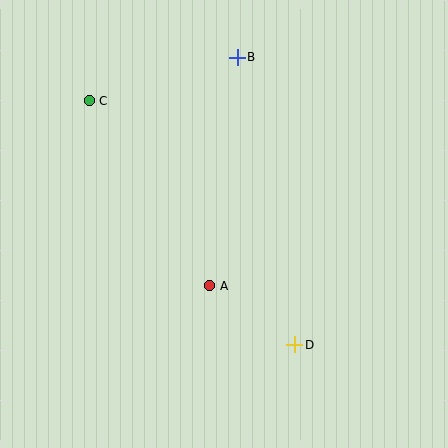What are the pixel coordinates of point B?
Point B is at (237, 57).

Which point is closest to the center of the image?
Point A at (210, 286) is closest to the center.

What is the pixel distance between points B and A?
The distance between B and A is 230 pixels.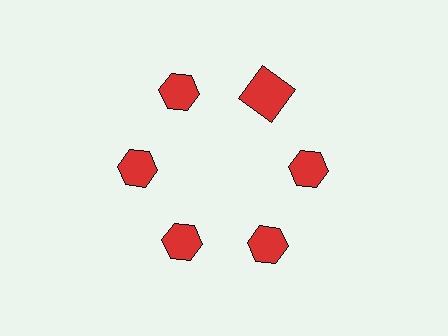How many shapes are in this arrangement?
There are 6 shapes arranged in a ring pattern.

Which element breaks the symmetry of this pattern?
The red square at roughly the 1 o'clock position breaks the symmetry. All other shapes are red hexagons.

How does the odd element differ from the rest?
It has a different shape: square instead of hexagon.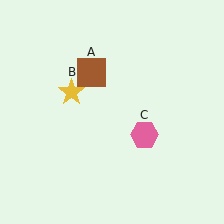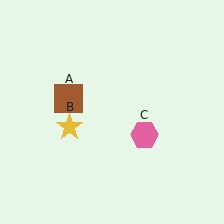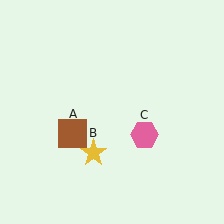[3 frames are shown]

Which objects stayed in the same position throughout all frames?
Pink hexagon (object C) remained stationary.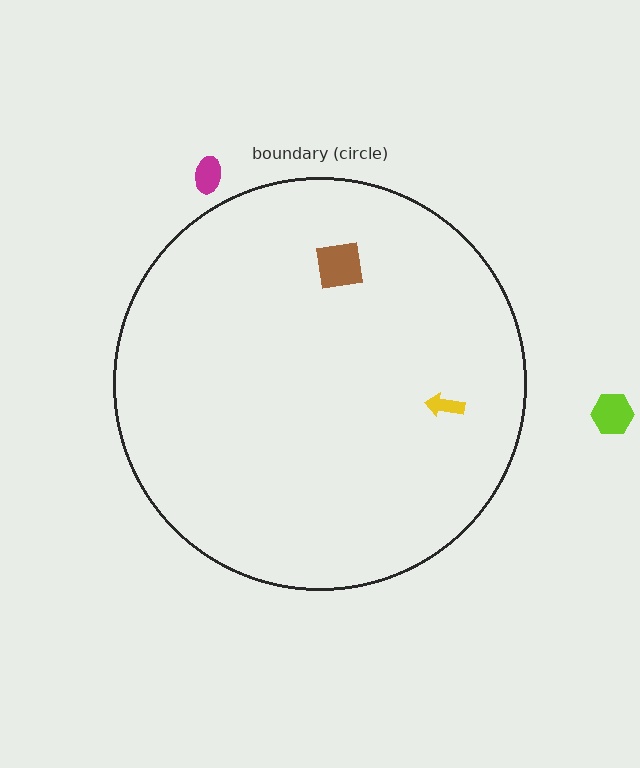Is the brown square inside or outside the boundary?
Inside.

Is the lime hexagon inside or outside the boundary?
Outside.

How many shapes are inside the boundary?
2 inside, 2 outside.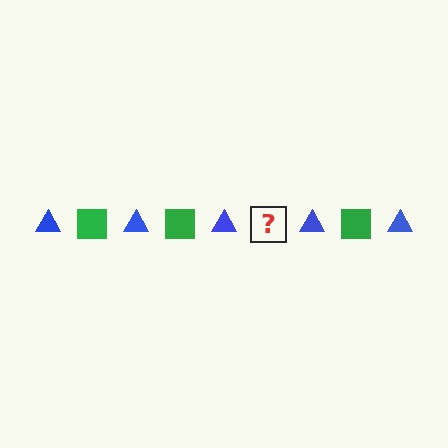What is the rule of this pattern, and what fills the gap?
The rule is that the pattern alternates between blue triangle and green square. The gap should be filled with a green square.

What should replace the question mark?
The question mark should be replaced with a green square.